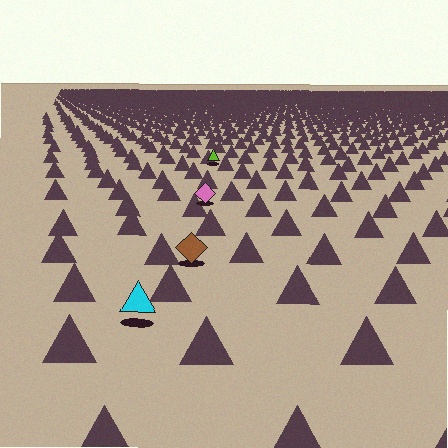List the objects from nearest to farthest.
From nearest to farthest: the cyan triangle, the brown diamond, the pink diamond, the lime triangle.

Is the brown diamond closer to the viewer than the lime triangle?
Yes. The brown diamond is closer — you can tell from the texture gradient: the ground texture is coarser near it.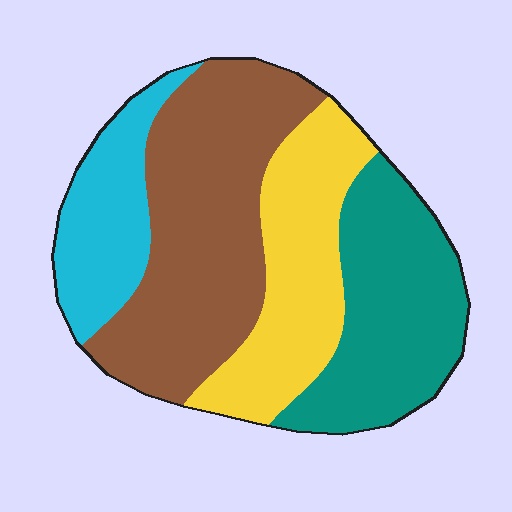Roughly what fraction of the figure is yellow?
Yellow covers around 25% of the figure.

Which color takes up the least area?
Cyan, at roughly 15%.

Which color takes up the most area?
Brown, at roughly 35%.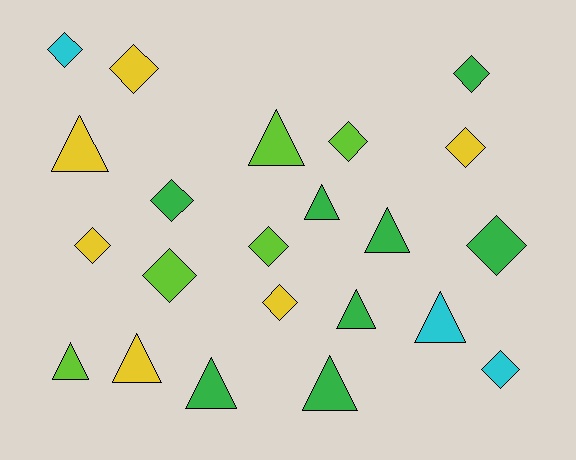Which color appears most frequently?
Green, with 8 objects.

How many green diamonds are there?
There are 3 green diamonds.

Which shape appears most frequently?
Diamond, with 12 objects.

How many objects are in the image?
There are 22 objects.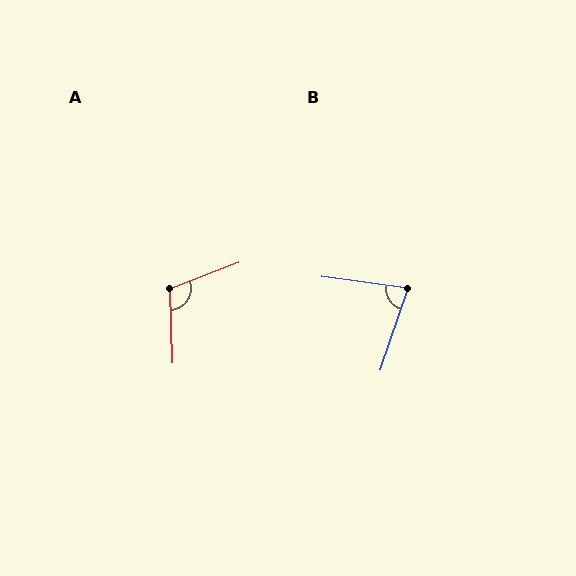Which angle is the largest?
A, at approximately 109 degrees.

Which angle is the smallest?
B, at approximately 79 degrees.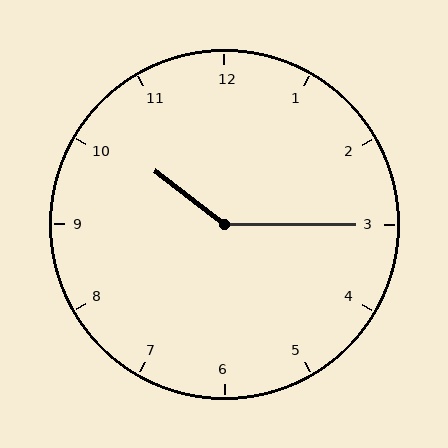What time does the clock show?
10:15.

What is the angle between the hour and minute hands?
Approximately 142 degrees.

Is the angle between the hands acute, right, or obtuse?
It is obtuse.